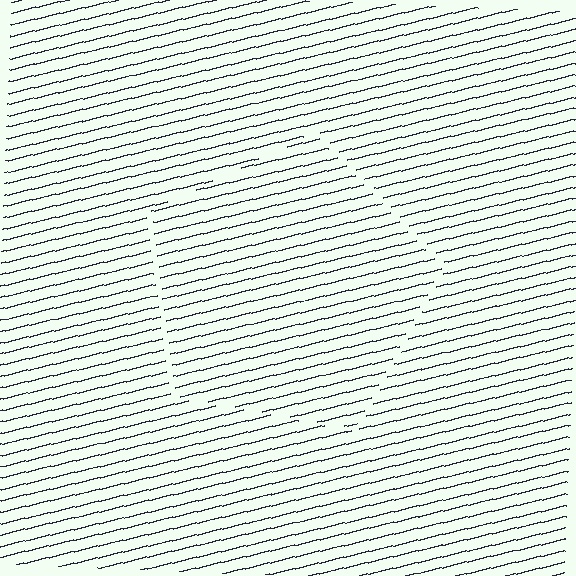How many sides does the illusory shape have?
5 sides — the line-ends trace a pentagon.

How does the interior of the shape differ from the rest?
The interior of the shape contains the same grating, shifted by half a period — the contour is defined by the phase discontinuity where line-ends from the inner and outer gratings abut.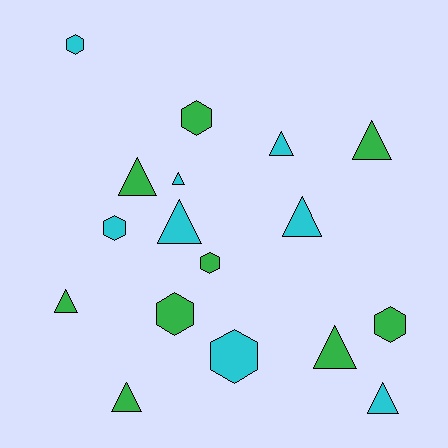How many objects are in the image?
There are 17 objects.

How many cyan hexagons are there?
There are 3 cyan hexagons.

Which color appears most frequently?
Green, with 9 objects.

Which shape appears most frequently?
Triangle, with 10 objects.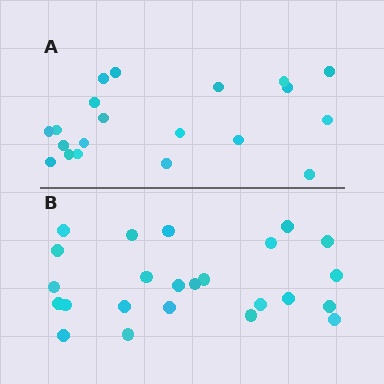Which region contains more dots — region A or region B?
Region B (the bottom region) has more dots.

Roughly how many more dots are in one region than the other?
Region B has about 4 more dots than region A.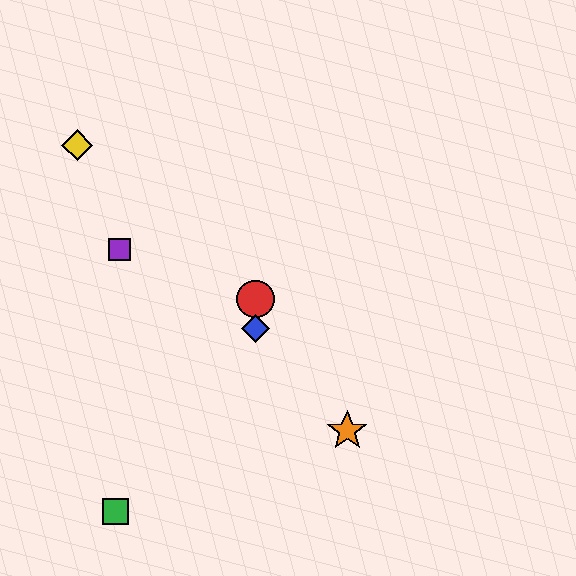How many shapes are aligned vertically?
2 shapes (the red circle, the blue diamond) are aligned vertically.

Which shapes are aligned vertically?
The red circle, the blue diamond are aligned vertically.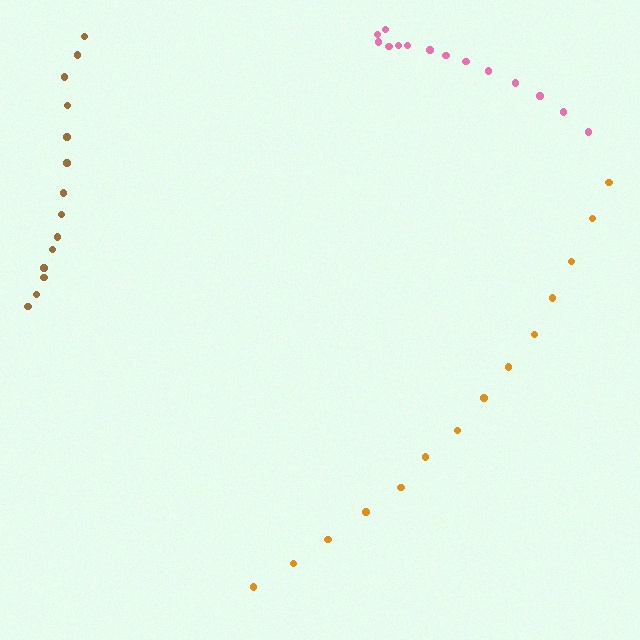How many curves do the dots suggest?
There are 3 distinct paths.